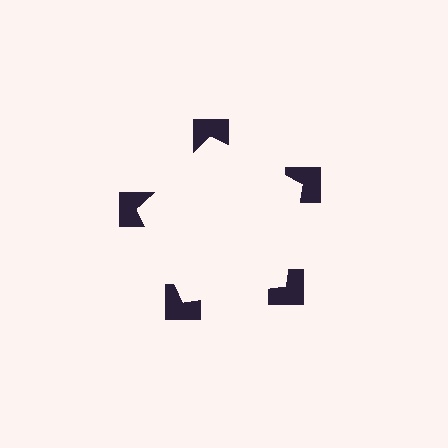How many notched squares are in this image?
There are 5 — one at each vertex of the illusory pentagon.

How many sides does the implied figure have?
5 sides.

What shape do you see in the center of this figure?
An illusory pentagon — its edges are inferred from the aligned wedge cuts in the notched squares, not physically drawn.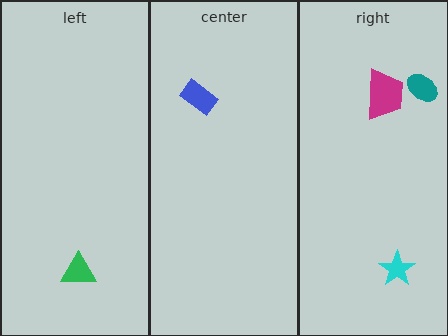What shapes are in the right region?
The magenta trapezoid, the cyan star, the teal ellipse.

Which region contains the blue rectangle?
The center region.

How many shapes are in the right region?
3.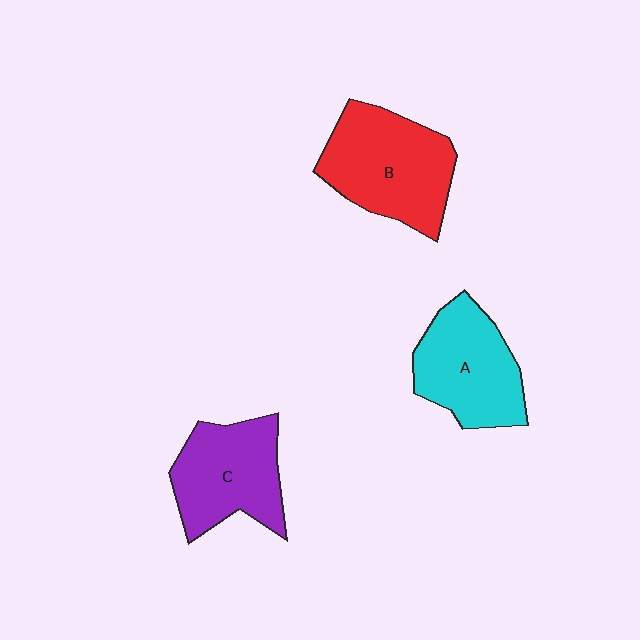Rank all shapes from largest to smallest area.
From largest to smallest: B (red), A (cyan), C (purple).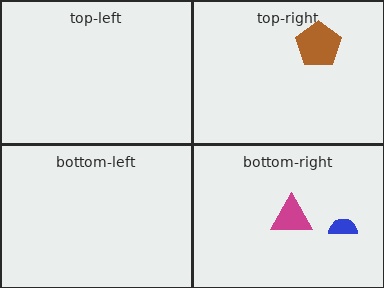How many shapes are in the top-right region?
1.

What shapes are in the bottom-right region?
The magenta triangle, the blue semicircle.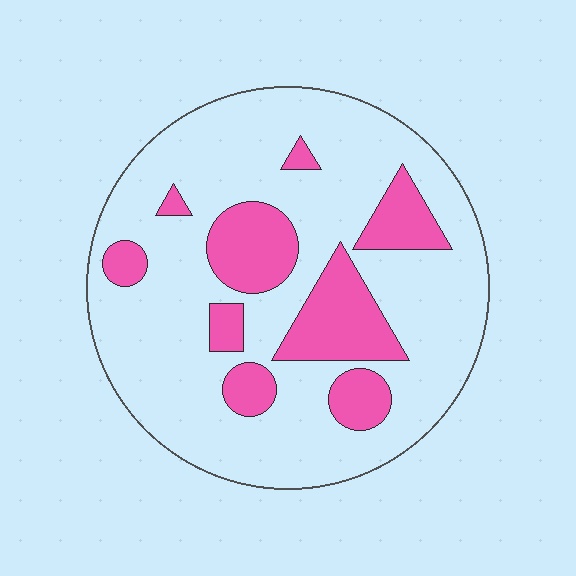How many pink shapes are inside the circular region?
9.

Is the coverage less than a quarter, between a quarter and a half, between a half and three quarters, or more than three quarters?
Less than a quarter.